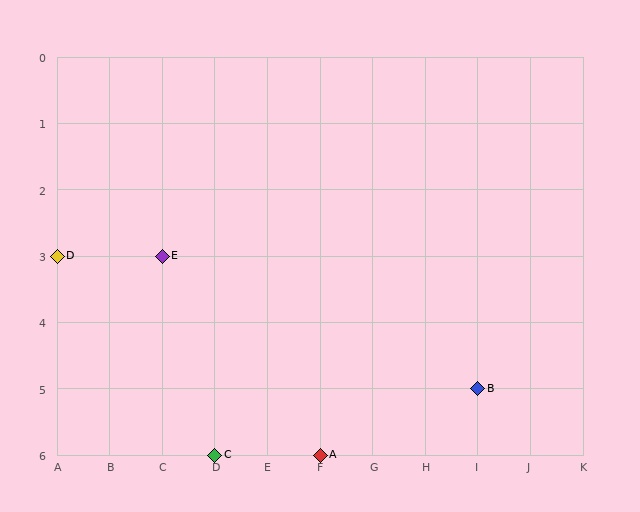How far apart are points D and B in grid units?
Points D and B are 8 columns and 2 rows apart (about 8.2 grid units diagonally).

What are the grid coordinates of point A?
Point A is at grid coordinates (F, 6).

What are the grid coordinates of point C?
Point C is at grid coordinates (D, 6).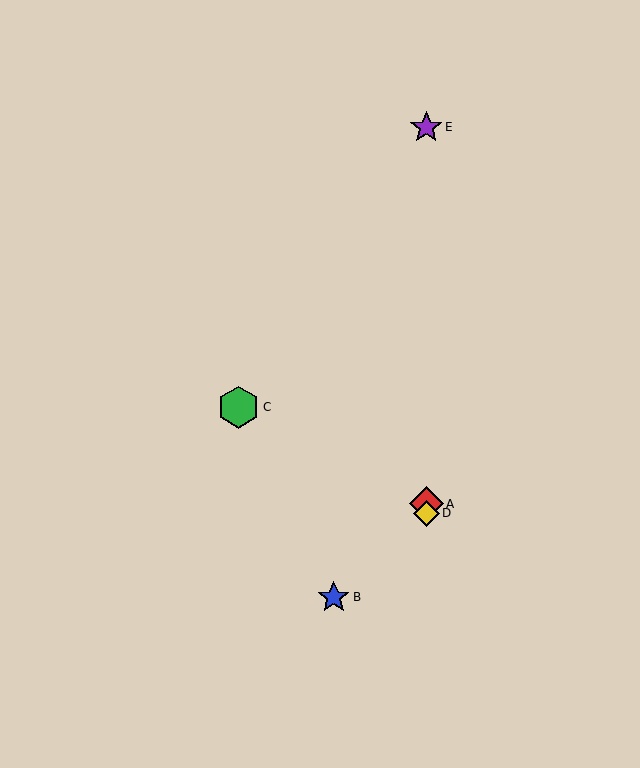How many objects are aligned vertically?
3 objects (A, D, E) are aligned vertically.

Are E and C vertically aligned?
No, E is at x≈426 and C is at x≈239.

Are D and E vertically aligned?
Yes, both are at x≈426.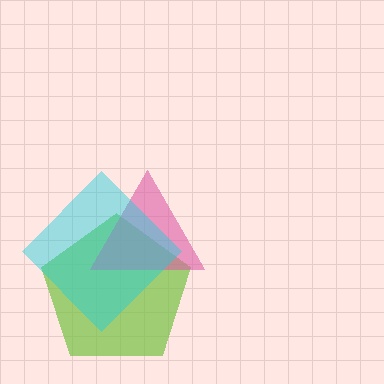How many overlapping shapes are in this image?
There are 3 overlapping shapes in the image.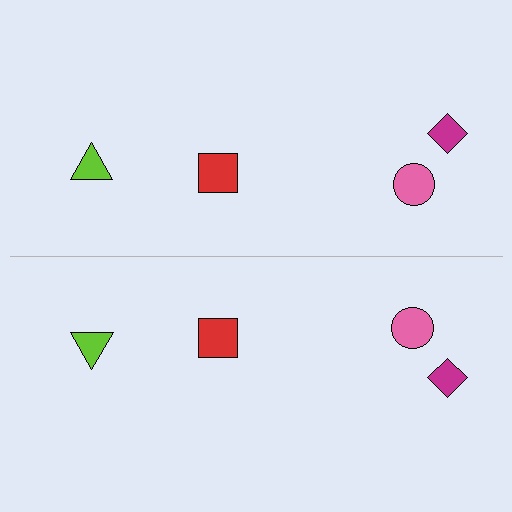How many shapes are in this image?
There are 8 shapes in this image.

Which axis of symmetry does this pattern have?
The pattern has a horizontal axis of symmetry running through the center of the image.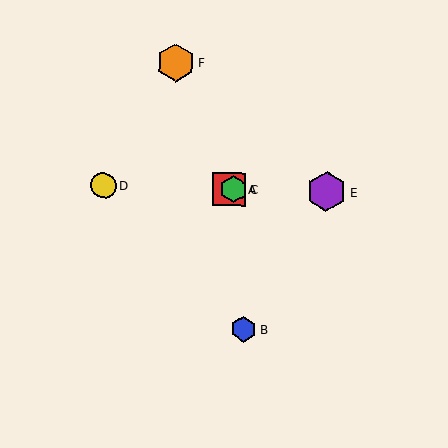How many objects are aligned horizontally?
4 objects (A, C, D, E) are aligned horizontally.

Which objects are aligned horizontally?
Objects A, C, D, E are aligned horizontally.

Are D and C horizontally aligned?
Yes, both are at y≈185.